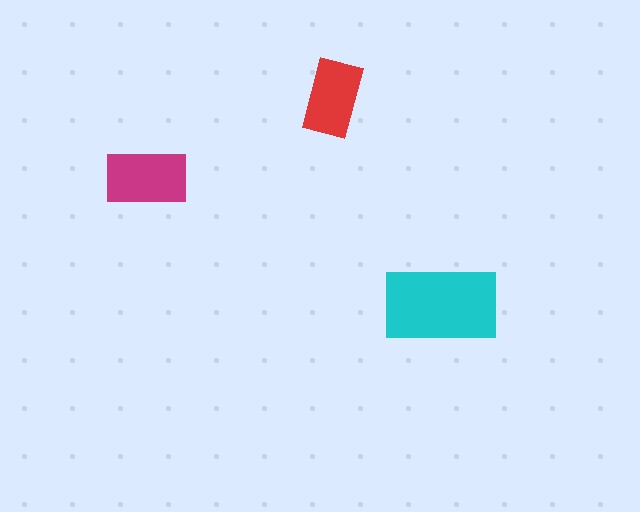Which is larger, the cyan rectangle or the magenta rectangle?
The cyan one.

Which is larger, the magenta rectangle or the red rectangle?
The magenta one.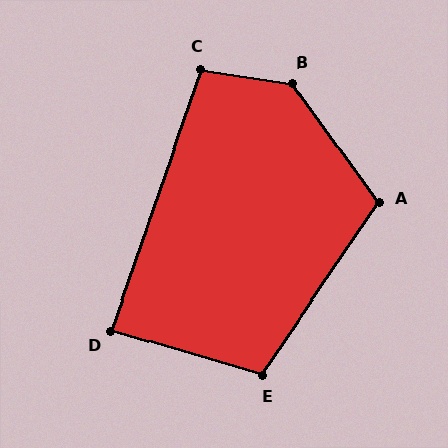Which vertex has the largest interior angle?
B, at approximately 135 degrees.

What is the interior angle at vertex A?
Approximately 110 degrees (obtuse).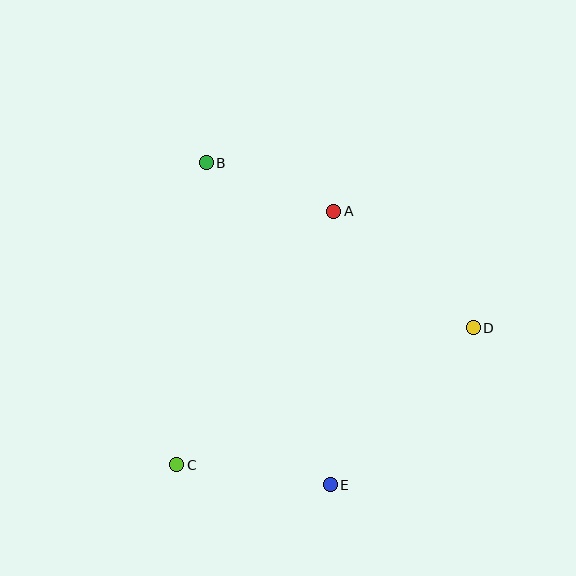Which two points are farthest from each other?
Points B and E are farthest from each other.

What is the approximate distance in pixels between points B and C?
The distance between B and C is approximately 304 pixels.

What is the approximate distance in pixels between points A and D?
The distance between A and D is approximately 182 pixels.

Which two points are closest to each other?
Points A and B are closest to each other.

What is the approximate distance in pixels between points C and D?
The distance between C and D is approximately 327 pixels.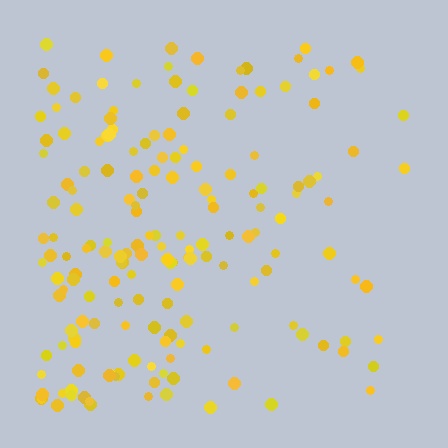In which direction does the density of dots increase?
From right to left, with the left side densest.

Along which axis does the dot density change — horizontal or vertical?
Horizontal.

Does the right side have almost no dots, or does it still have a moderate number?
Still a moderate number, just noticeably fewer than the left.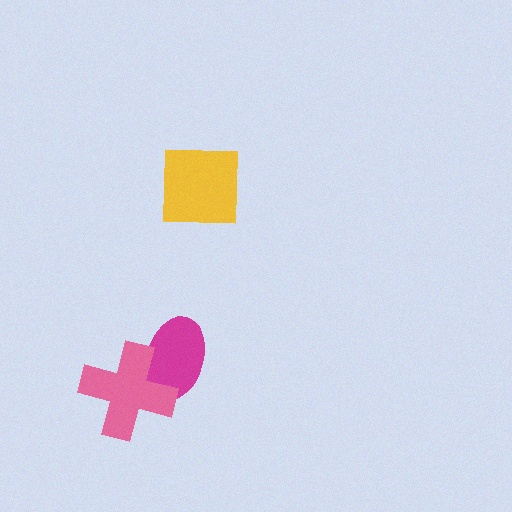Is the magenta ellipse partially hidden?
Yes, it is partially covered by another shape.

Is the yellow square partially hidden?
No, no other shape covers it.